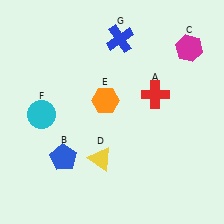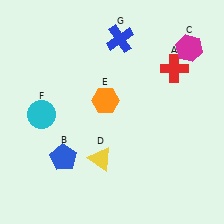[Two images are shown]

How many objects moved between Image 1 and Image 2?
1 object moved between the two images.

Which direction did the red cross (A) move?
The red cross (A) moved up.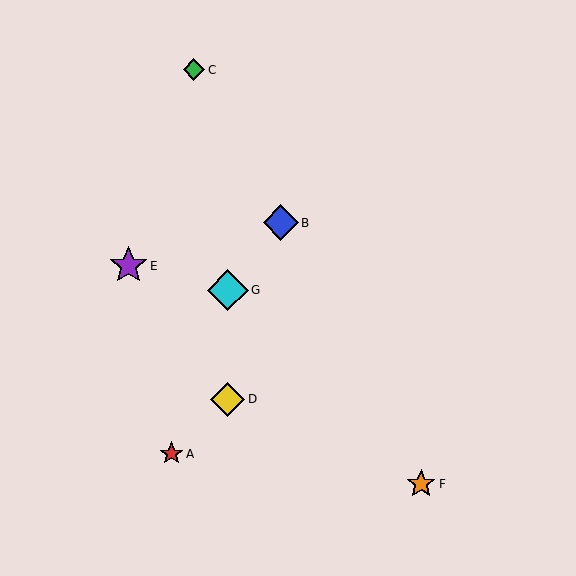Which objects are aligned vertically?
Objects D, G are aligned vertically.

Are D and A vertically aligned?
No, D is at x≈228 and A is at x≈171.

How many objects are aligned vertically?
2 objects (D, G) are aligned vertically.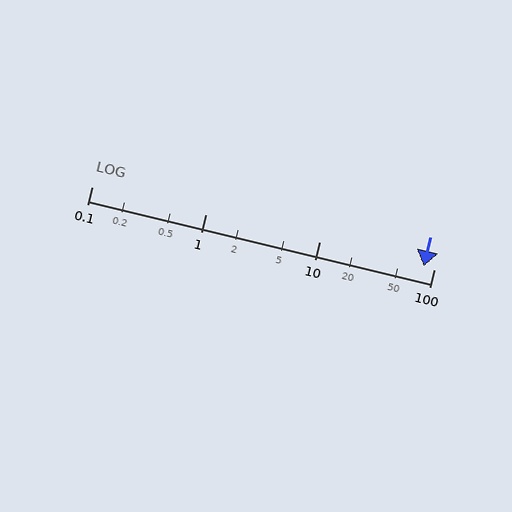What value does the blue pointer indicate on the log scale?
The pointer indicates approximately 82.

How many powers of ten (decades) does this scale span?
The scale spans 3 decades, from 0.1 to 100.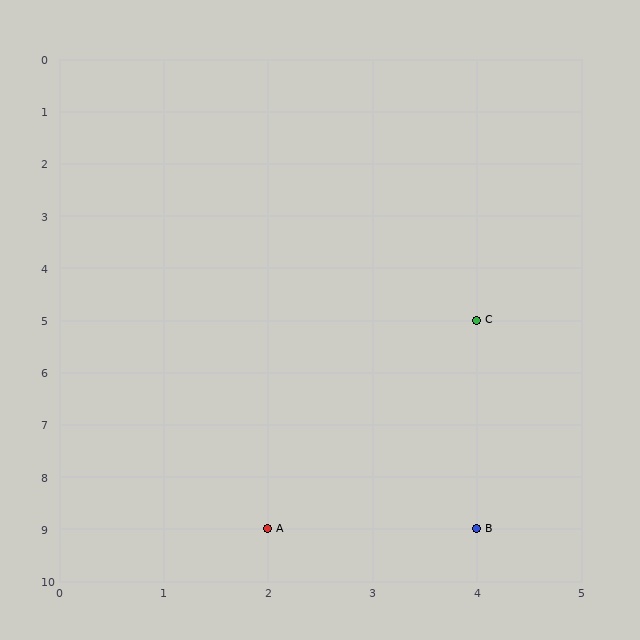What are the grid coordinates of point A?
Point A is at grid coordinates (2, 9).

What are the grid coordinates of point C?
Point C is at grid coordinates (4, 5).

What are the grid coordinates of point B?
Point B is at grid coordinates (4, 9).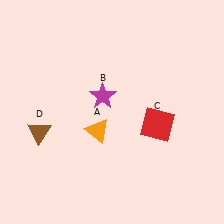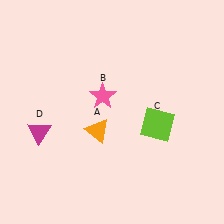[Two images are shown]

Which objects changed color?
B changed from magenta to pink. C changed from red to lime. D changed from brown to magenta.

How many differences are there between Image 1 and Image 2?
There are 3 differences between the two images.